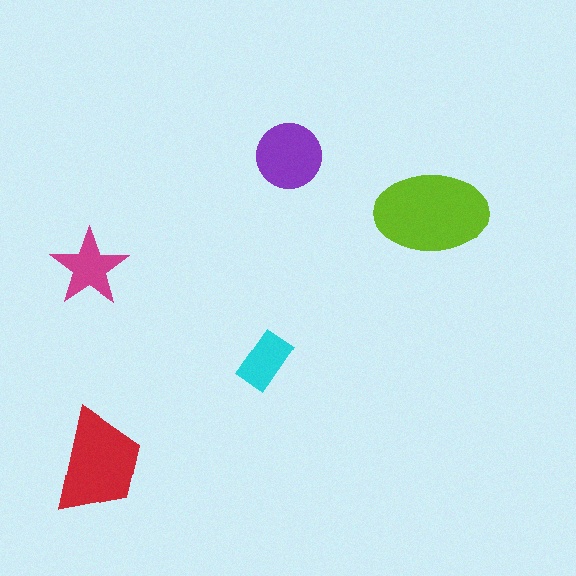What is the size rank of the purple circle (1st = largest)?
3rd.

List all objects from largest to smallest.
The lime ellipse, the red trapezoid, the purple circle, the magenta star, the cyan rectangle.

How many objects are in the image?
There are 5 objects in the image.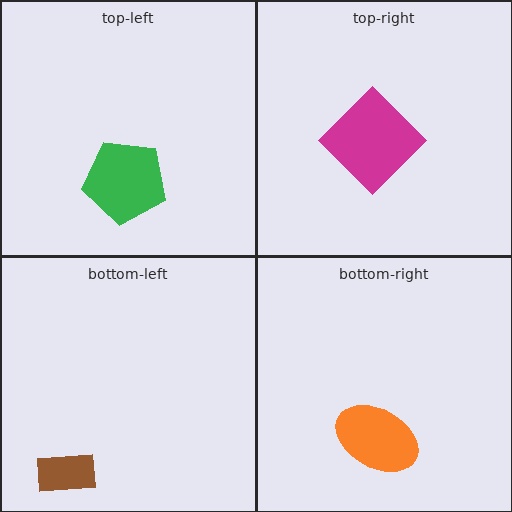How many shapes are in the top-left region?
1.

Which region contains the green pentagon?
The top-left region.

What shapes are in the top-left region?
The green pentagon.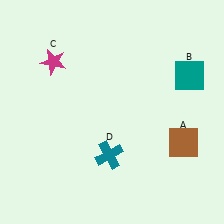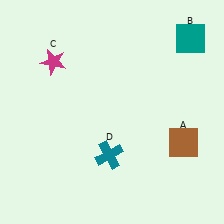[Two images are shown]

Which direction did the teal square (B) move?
The teal square (B) moved up.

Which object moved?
The teal square (B) moved up.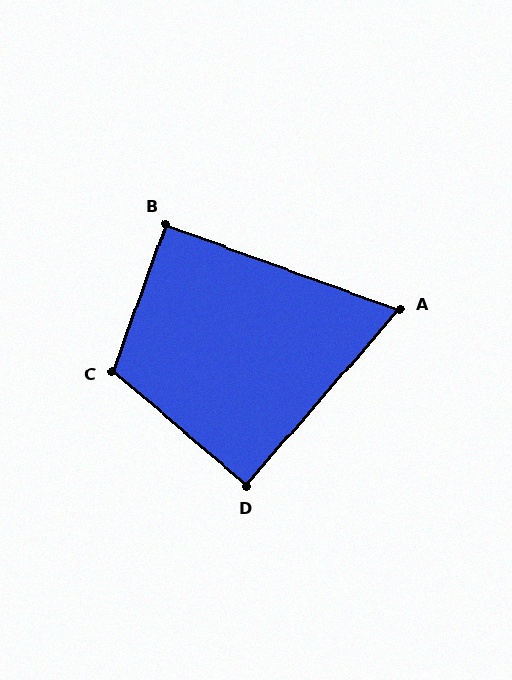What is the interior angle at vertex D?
Approximately 90 degrees (approximately right).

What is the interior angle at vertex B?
Approximately 90 degrees (approximately right).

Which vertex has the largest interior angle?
C, at approximately 111 degrees.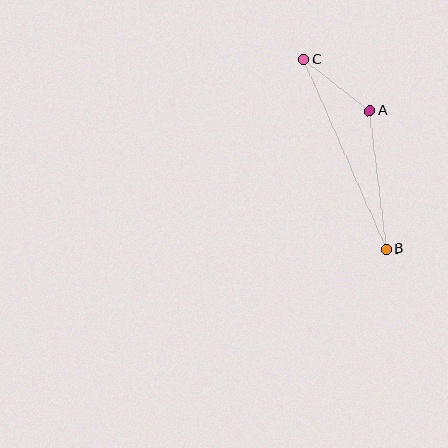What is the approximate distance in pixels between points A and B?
The distance between A and B is approximately 140 pixels.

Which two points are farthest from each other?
Points B and C are farthest from each other.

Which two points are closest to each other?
Points A and C are closest to each other.